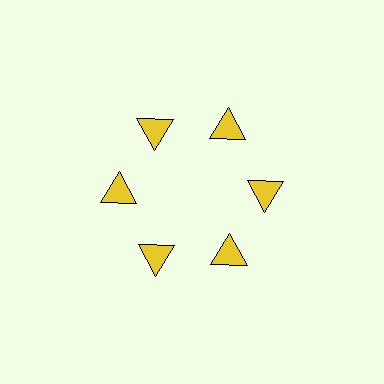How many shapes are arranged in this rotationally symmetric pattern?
There are 6 shapes, arranged in 6 groups of 1.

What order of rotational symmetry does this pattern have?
This pattern has 6-fold rotational symmetry.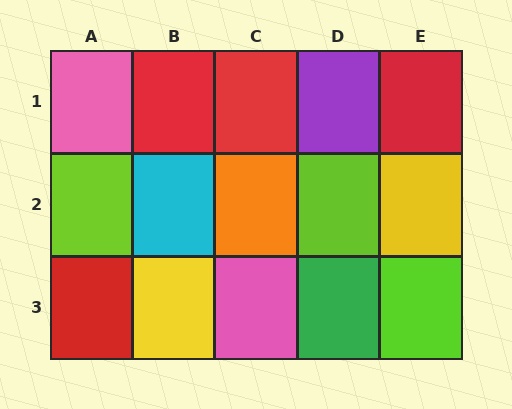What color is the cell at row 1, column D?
Purple.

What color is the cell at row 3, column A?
Red.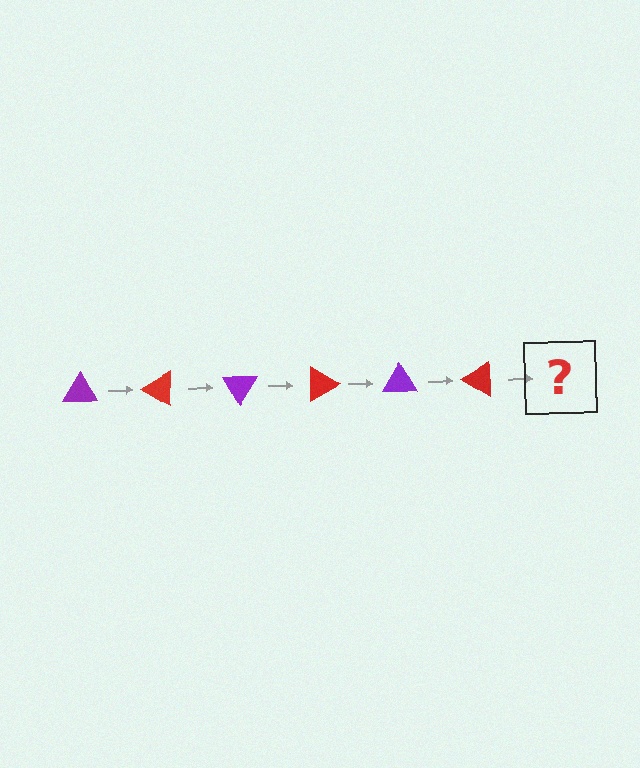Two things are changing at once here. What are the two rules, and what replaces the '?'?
The two rules are that it rotates 30 degrees each step and the color cycles through purple and red. The '?' should be a purple triangle, rotated 180 degrees from the start.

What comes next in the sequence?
The next element should be a purple triangle, rotated 180 degrees from the start.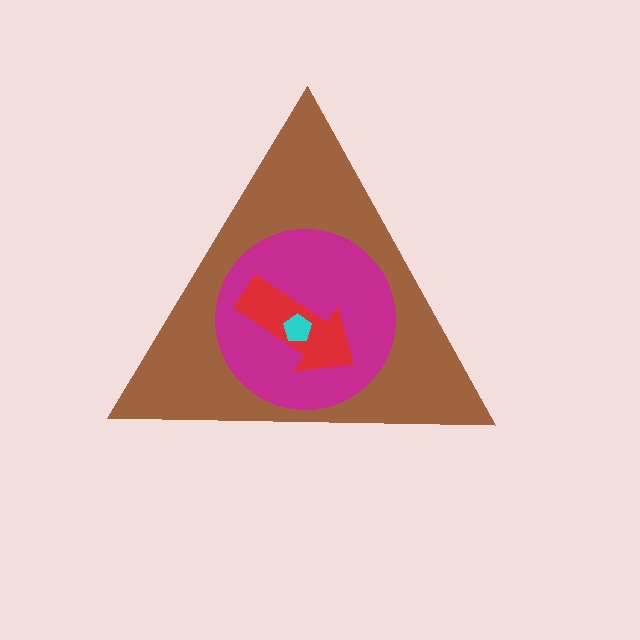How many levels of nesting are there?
4.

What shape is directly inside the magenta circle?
The red arrow.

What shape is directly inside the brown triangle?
The magenta circle.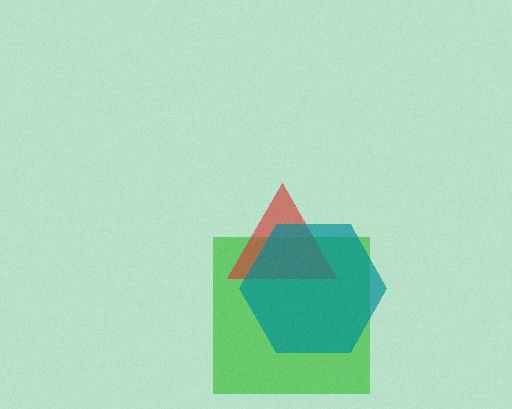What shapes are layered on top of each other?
The layered shapes are: a green square, a red triangle, a teal hexagon.